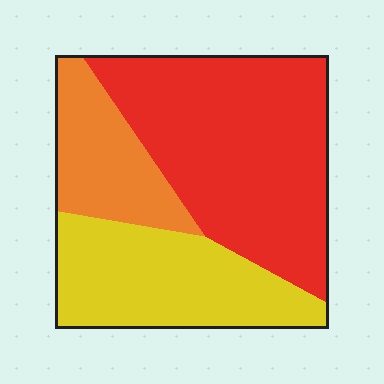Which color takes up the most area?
Red, at roughly 50%.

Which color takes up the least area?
Orange, at roughly 20%.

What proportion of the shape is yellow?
Yellow covers 31% of the shape.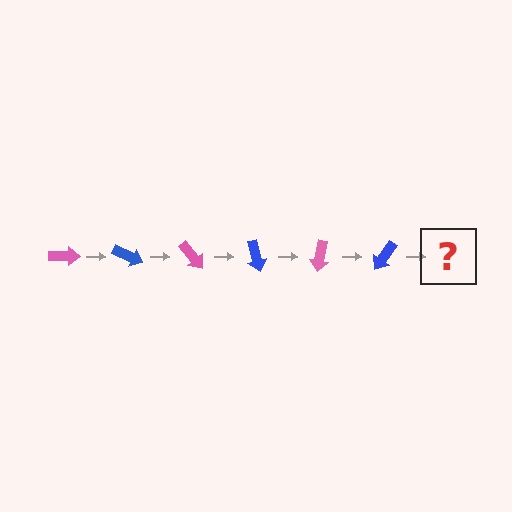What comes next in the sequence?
The next element should be a pink arrow, rotated 150 degrees from the start.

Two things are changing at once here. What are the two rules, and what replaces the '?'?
The two rules are that it rotates 25 degrees each step and the color cycles through pink and blue. The '?' should be a pink arrow, rotated 150 degrees from the start.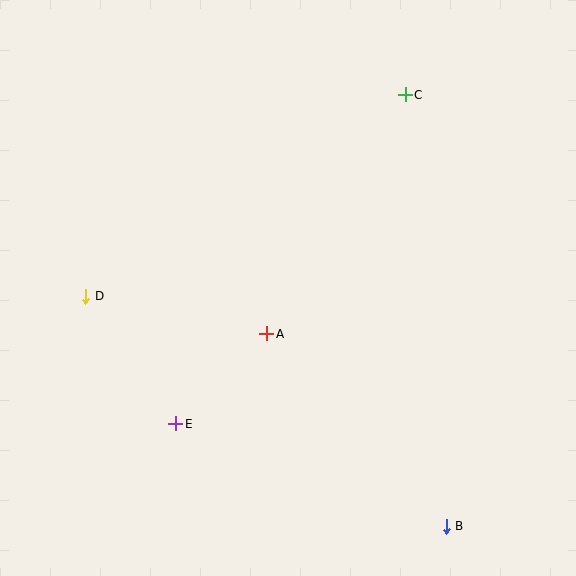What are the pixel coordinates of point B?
Point B is at (446, 526).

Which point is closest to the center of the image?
Point A at (267, 334) is closest to the center.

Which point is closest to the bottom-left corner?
Point E is closest to the bottom-left corner.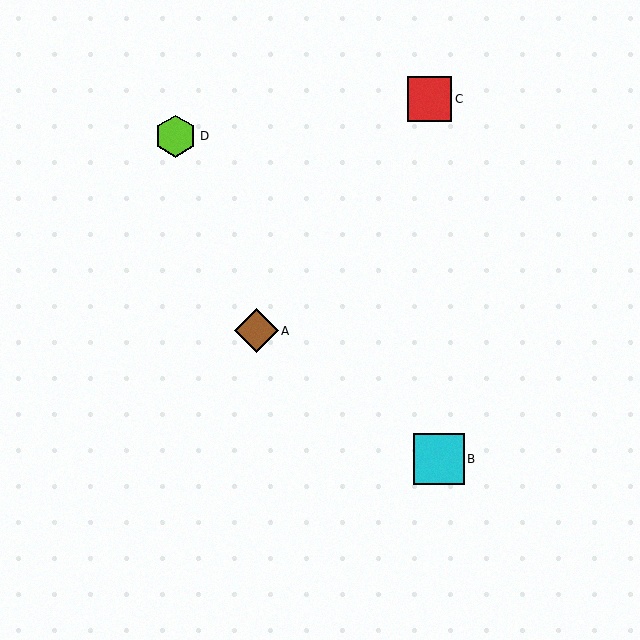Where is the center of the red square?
The center of the red square is at (430, 99).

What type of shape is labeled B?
Shape B is a cyan square.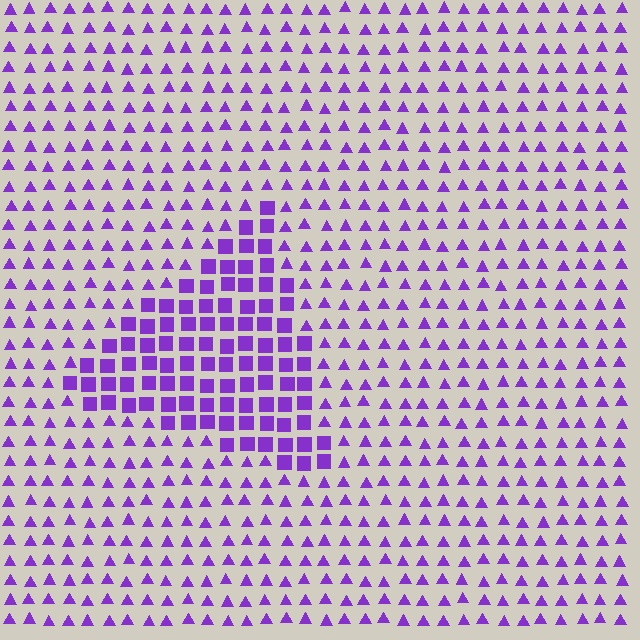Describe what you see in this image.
The image is filled with small purple elements arranged in a uniform grid. A triangle-shaped region contains squares, while the surrounding area contains triangles. The boundary is defined purely by the change in element shape.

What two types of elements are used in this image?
The image uses squares inside the triangle region and triangles outside it.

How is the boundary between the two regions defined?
The boundary is defined by a change in element shape: squares inside vs. triangles outside. All elements share the same color and spacing.